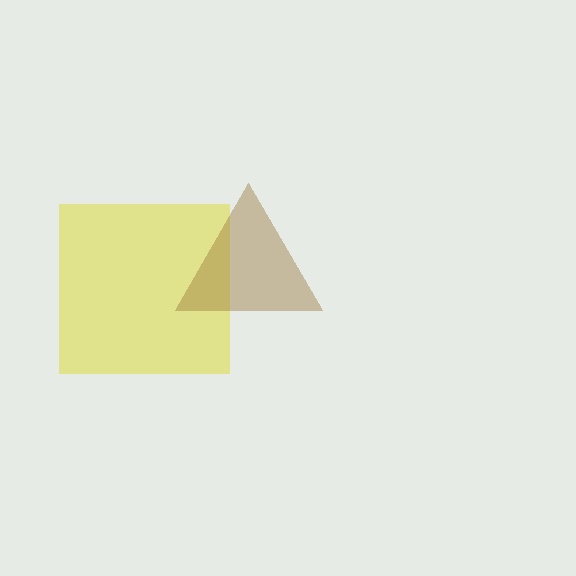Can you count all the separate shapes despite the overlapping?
Yes, there are 2 separate shapes.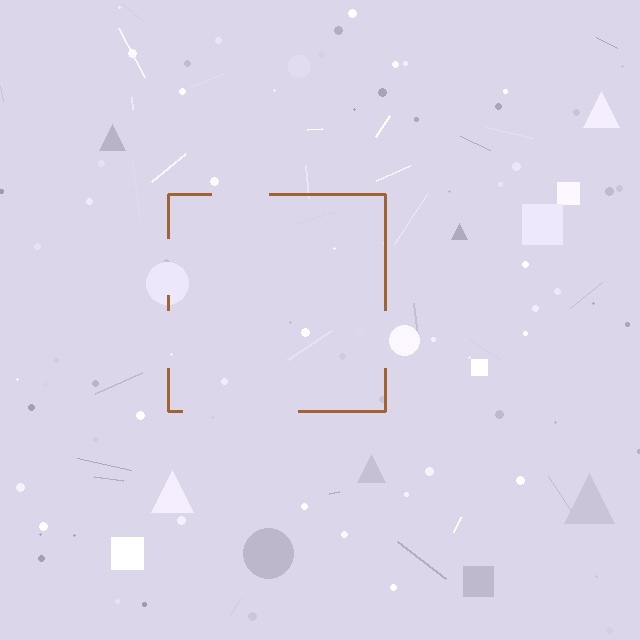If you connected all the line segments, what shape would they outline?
They would outline a square.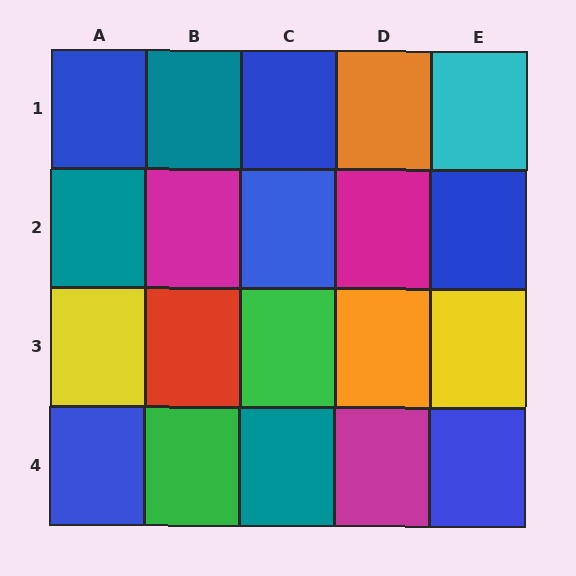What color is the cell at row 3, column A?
Yellow.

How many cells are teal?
3 cells are teal.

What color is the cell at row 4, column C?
Teal.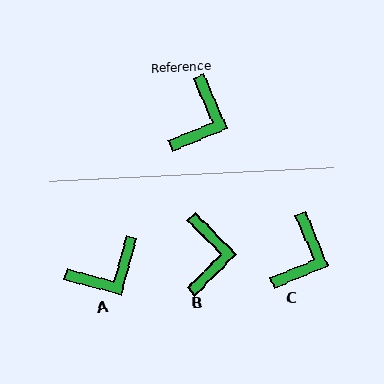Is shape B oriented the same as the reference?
No, it is off by about 22 degrees.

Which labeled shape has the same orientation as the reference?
C.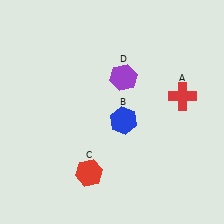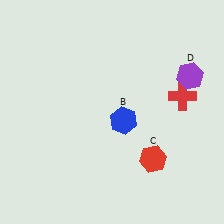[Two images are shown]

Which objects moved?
The objects that moved are: the red hexagon (C), the purple hexagon (D).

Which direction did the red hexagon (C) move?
The red hexagon (C) moved right.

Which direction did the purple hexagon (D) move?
The purple hexagon (D) moved right.